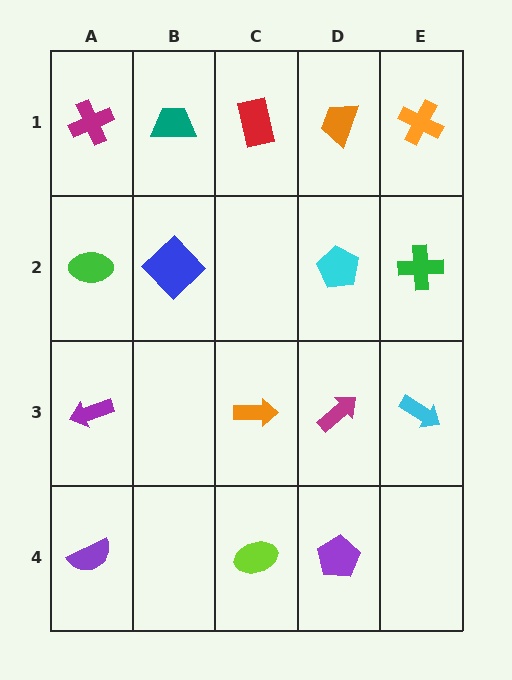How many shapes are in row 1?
5 shapes.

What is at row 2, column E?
A green cross.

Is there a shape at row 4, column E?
No, that cell is empty.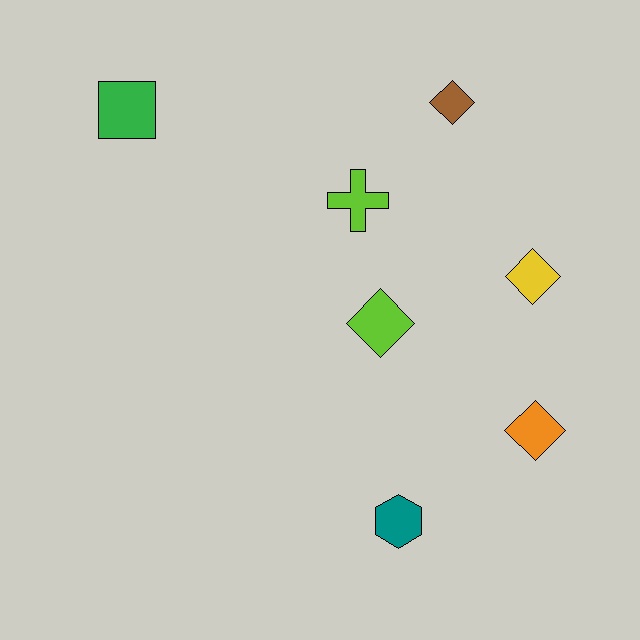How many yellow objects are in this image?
There is 1 yellow object.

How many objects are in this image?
There are 7 objects.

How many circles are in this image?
There are no circles.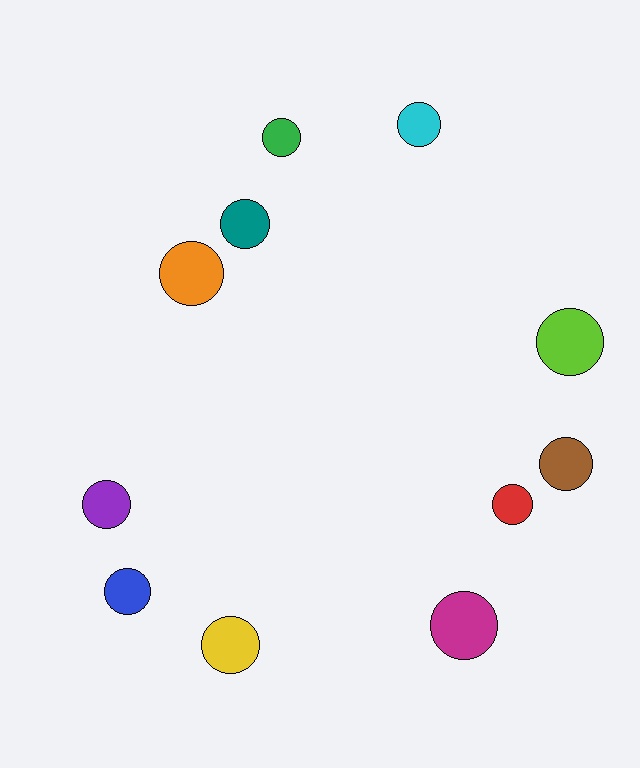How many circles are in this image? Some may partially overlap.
There are 11 circles.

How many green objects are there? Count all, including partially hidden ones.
There is 1 green object.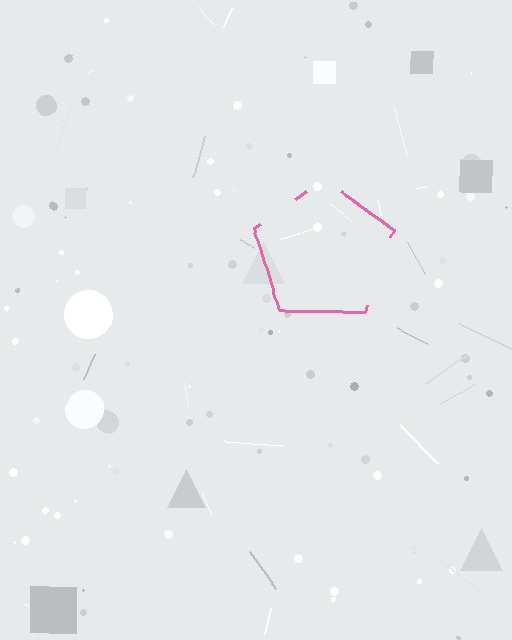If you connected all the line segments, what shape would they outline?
They would outline a pentagon.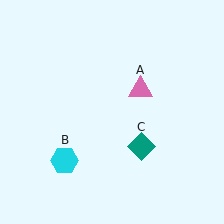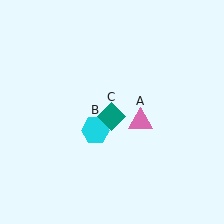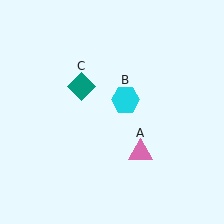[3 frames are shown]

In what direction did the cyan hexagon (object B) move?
The cyan hexagon (object B) moved up and to the right.